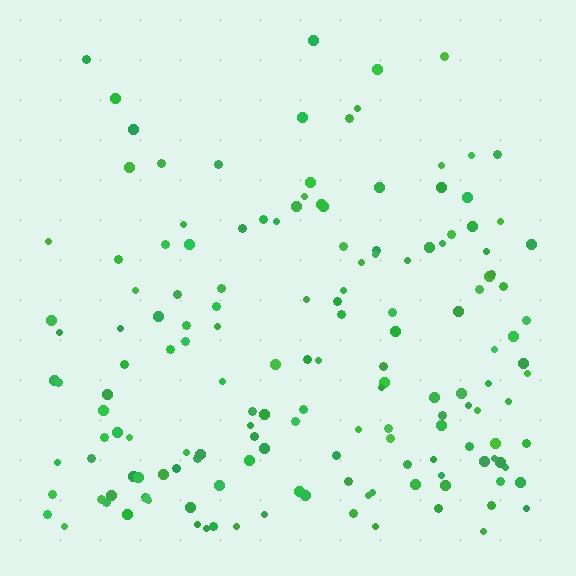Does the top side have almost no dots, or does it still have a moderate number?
Still a moderate number, just noticeably fewer than the bottom.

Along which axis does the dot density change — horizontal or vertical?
Vertical.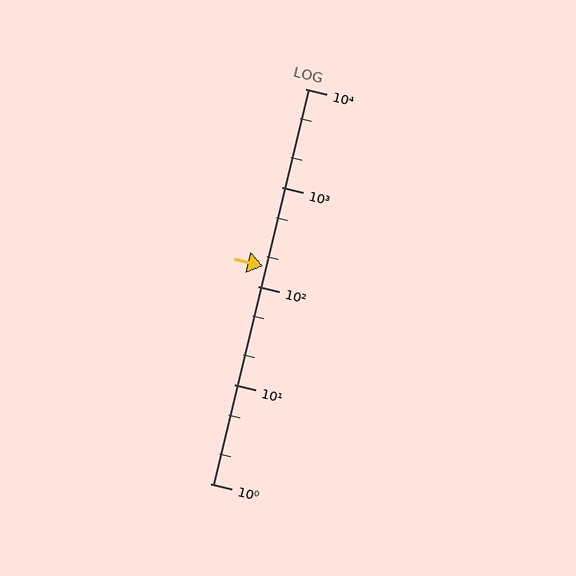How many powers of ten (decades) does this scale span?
The scale spans 4 decades, from 1 to 10000.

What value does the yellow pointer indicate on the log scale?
The pointer indicates approximately 160.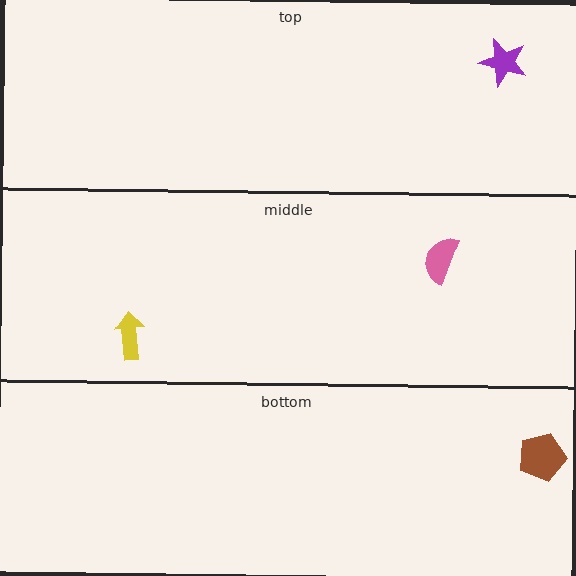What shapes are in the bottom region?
The brown pentagon.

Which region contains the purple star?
The top region.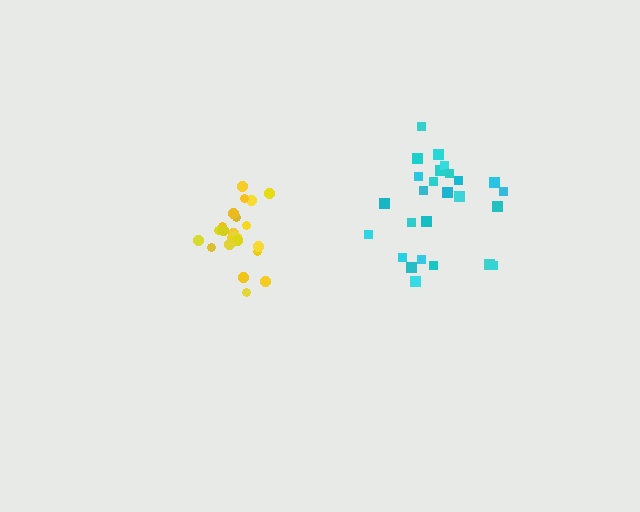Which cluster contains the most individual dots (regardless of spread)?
Cyan (26).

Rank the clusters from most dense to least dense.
yellow, cyan.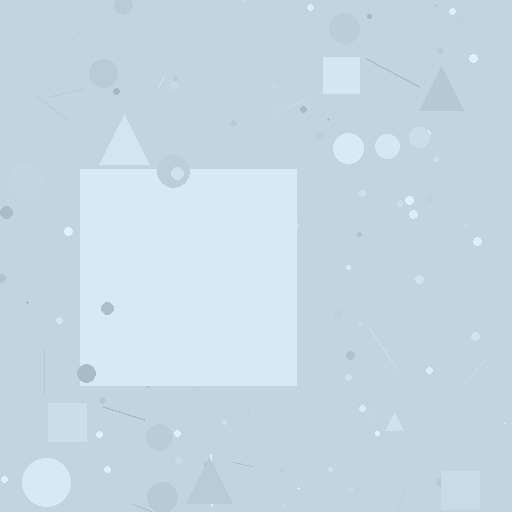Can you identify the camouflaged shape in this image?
The camouflaged shape is a square.